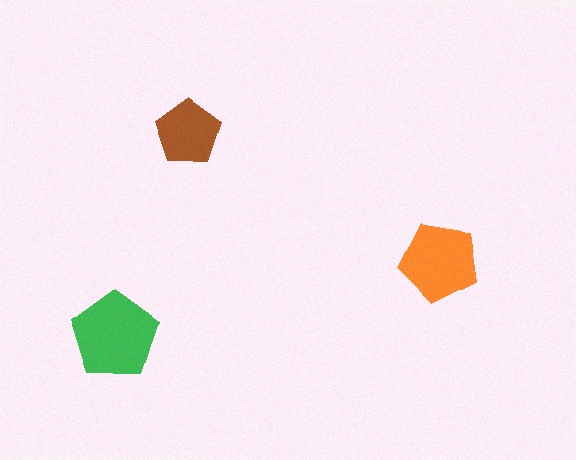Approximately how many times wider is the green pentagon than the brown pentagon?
About 1.5 times wider.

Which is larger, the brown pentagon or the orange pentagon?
The orange one.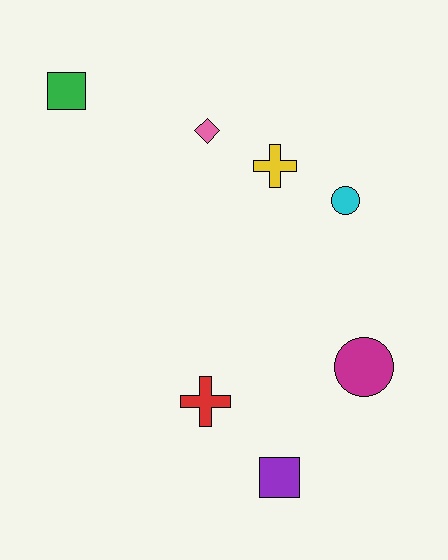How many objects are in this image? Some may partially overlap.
There are 7 objects.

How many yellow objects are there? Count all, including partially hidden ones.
There is 1 yellow object.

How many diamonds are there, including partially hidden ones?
There is 1 diamond.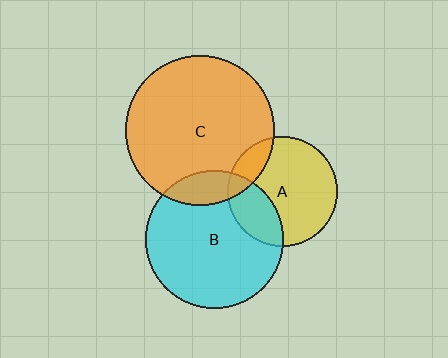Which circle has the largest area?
Circle C (orange).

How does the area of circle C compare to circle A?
Approximately 1.9 times.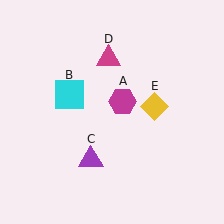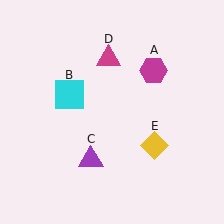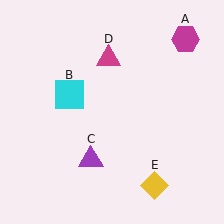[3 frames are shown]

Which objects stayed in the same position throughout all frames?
Cyan square (object B) and purple triangle (object C) and magenta triangle (object D) remained stationary.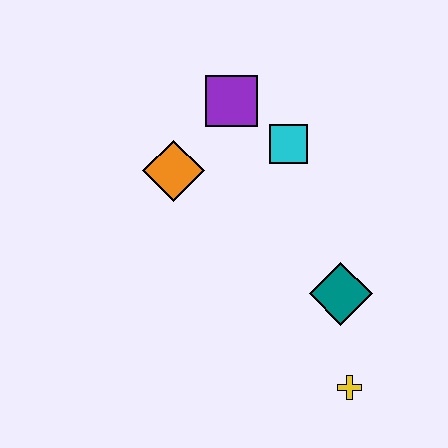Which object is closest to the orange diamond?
The purple square is closest to the orange diamond.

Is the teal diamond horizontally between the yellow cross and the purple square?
Yes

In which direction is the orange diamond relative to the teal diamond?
The orange diamond is to the left of the teal diamond.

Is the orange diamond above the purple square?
No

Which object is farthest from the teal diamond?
The purple square is farthest from the teal diamond.